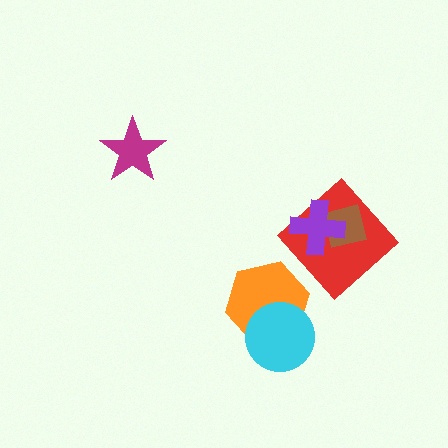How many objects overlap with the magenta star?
0 objects overlap with the magenta star.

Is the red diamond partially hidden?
Yes, it is partially covered by another shape.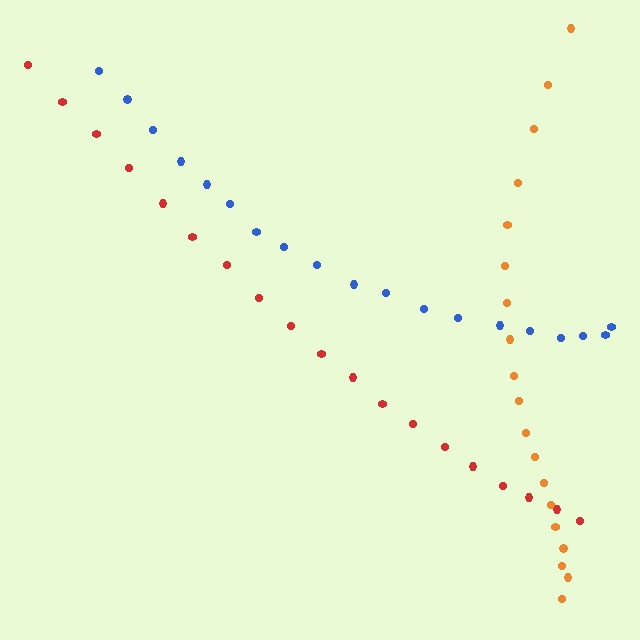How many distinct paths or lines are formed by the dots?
There are 3 distinct paths.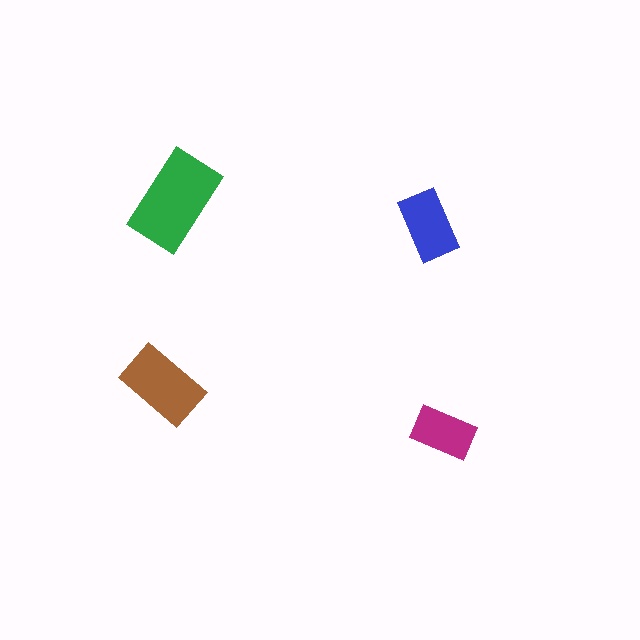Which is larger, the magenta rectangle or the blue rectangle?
The blue one.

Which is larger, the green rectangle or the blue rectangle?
The green one.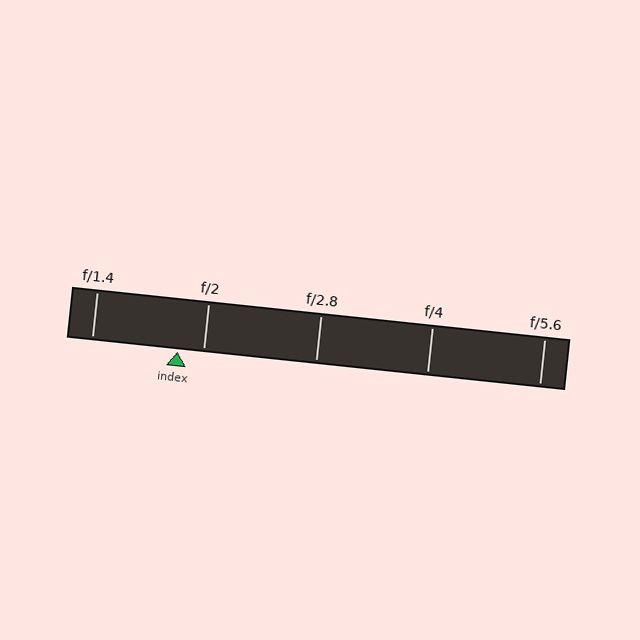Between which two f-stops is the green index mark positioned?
The index mark is between f/1.4 and f/2.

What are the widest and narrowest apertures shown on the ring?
The widest aperture shown is f/1.4 and the narrowest is f/5.6.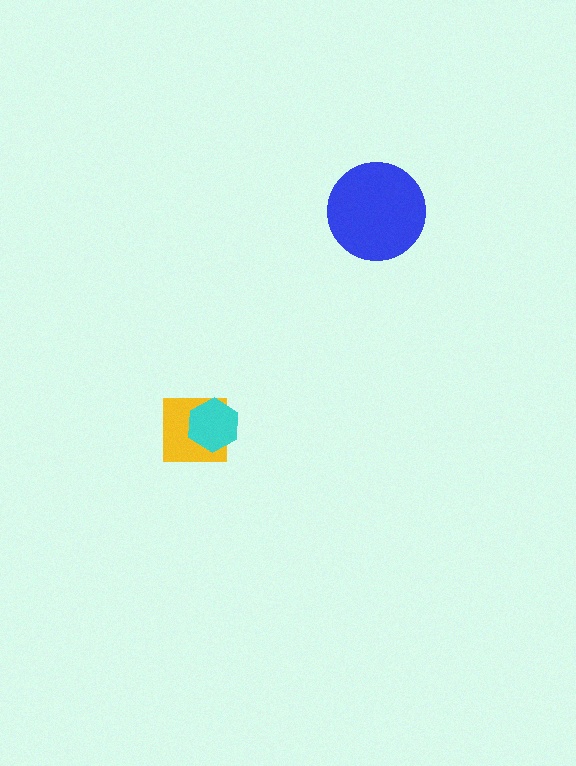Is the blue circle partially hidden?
No, no other shape covers it.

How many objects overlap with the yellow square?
1 object overlaps with the yellow square.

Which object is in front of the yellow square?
The cyan hexagon is in front of the yellow square.